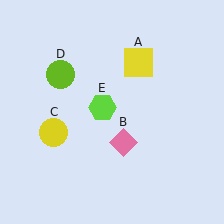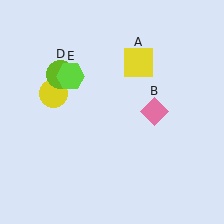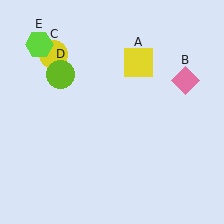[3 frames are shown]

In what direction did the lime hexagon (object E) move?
The lime hexagon (object E) moved up and to the left.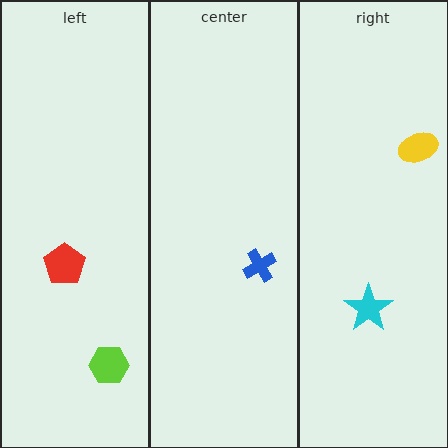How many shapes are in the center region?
1.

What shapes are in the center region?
The blue cross.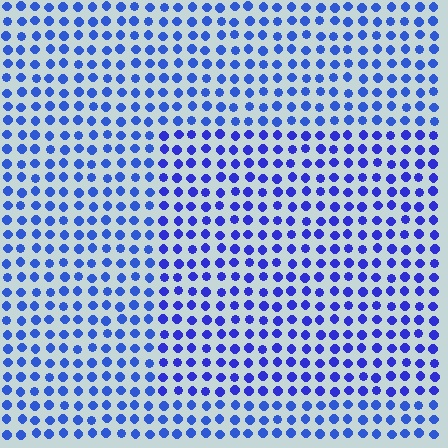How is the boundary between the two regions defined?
The boundary is defined purely by a slight shift in hue (about 15 degrees). Spacing, size, and orientation are identical on both sides.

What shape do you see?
I see a rectangle.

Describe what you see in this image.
The image is filled with small blue elements in a uniform arrangement. A rectangle-shaped region is visible where the elements are tinted to a slightly different hue, forming a subtle color boundary.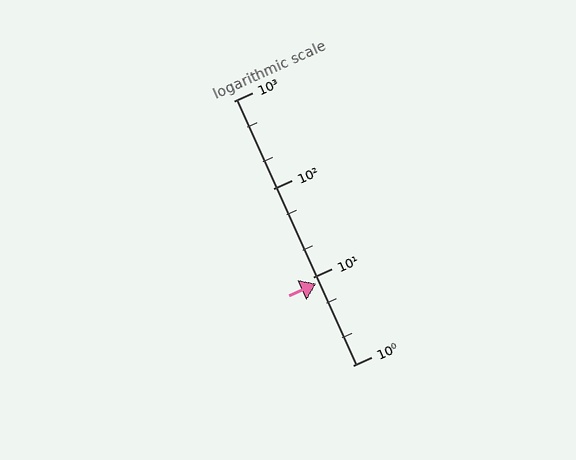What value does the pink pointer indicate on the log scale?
The pointer indicates approximately 8.5.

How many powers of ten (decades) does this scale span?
The scale spans 3 decades, from 1 to 1000.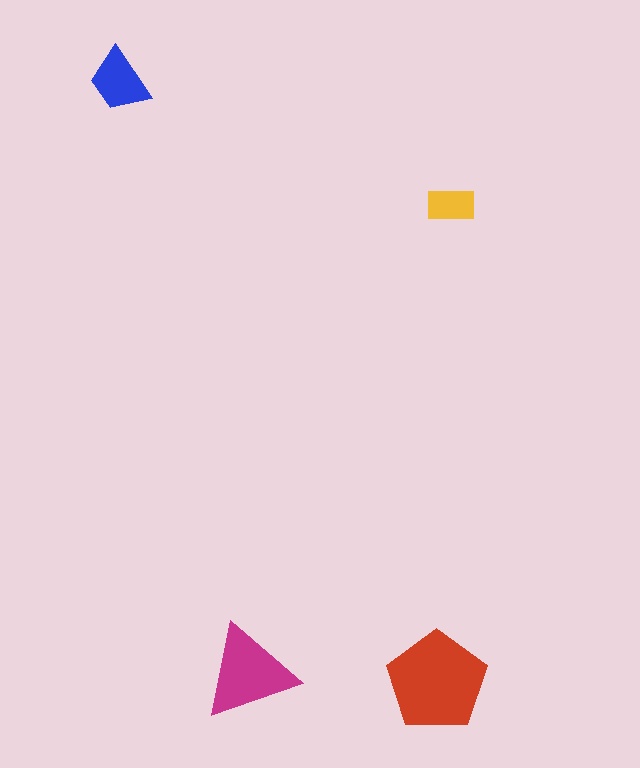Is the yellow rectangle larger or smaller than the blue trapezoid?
Smaller.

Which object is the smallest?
The yellow rectangle.